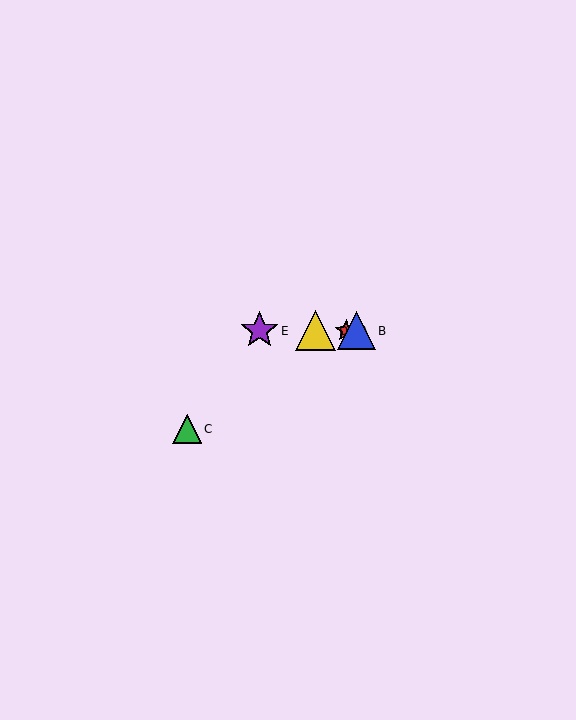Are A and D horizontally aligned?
Yes, both are at y≈331.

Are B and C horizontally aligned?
No, B is at y≈331 and C is at y≈429.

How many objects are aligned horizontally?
4 objects (A, B, D, E) are aligned horizontally.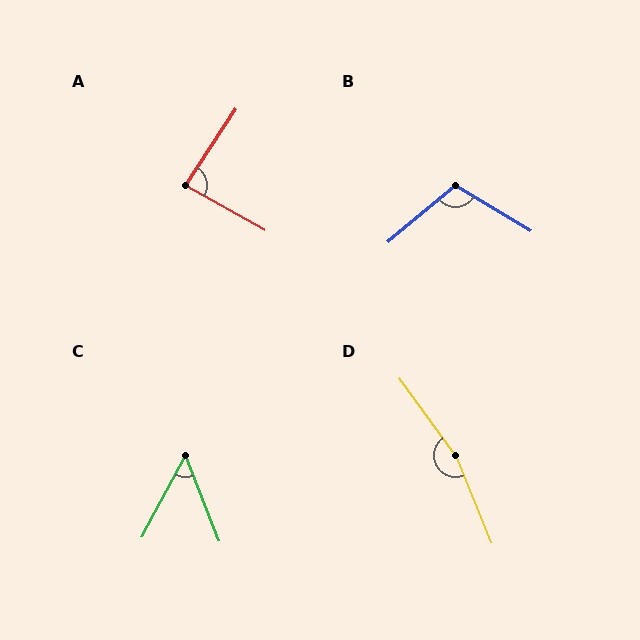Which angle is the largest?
D, at approximately 166 degrees.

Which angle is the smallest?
C, at approximately 49 degrees.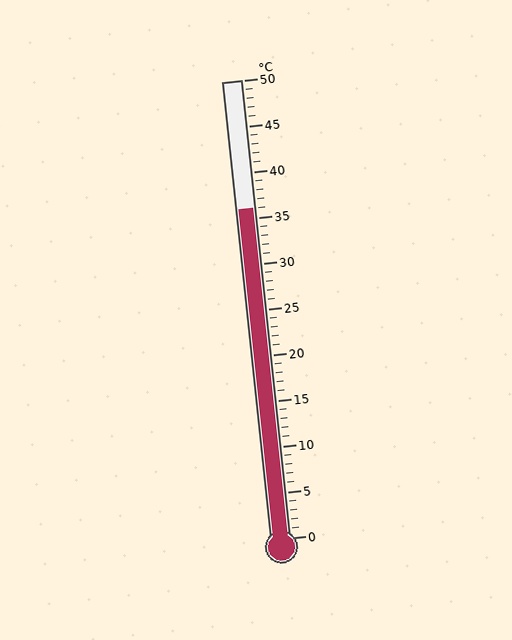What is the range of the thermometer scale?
The thermometer scale ranges from 0°C to 50°C.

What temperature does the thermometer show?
The thermometer shows approximately 36°C.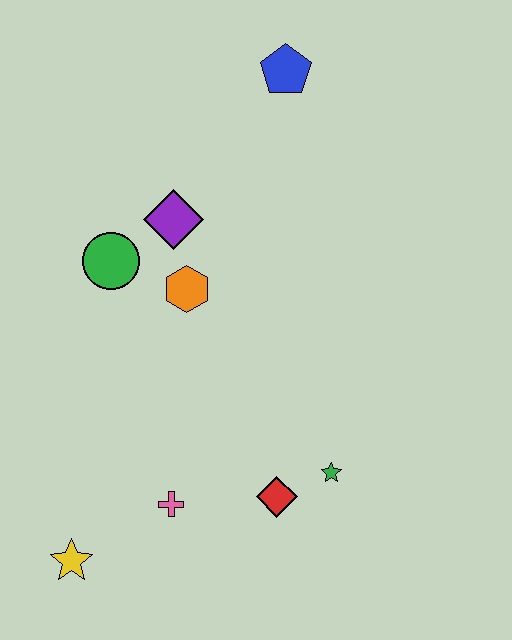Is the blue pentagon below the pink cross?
No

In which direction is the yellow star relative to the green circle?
The yellow star is below the green circle.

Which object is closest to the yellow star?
The pink cross is closest to the yellow star.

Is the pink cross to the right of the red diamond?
No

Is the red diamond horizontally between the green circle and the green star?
Yes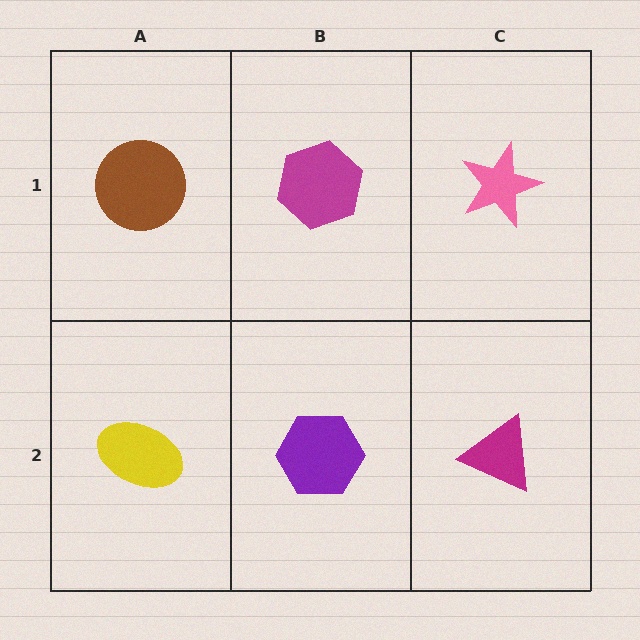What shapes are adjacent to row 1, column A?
A yellow ellipse (row 2, column A), a magenta hexagon (row 1, column B).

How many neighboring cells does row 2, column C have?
2.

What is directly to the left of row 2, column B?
A yellow ellipse.